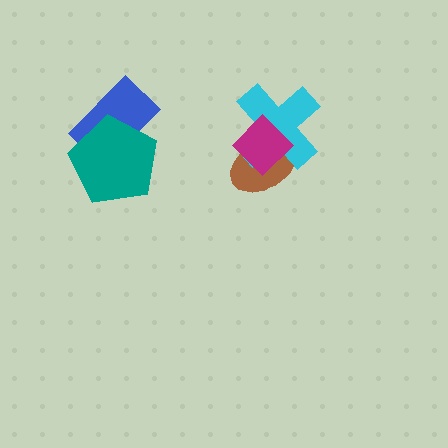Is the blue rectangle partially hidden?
Yes, it is partially covered by another shape.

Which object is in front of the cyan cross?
The magenta diamond is in front of the cyan cross.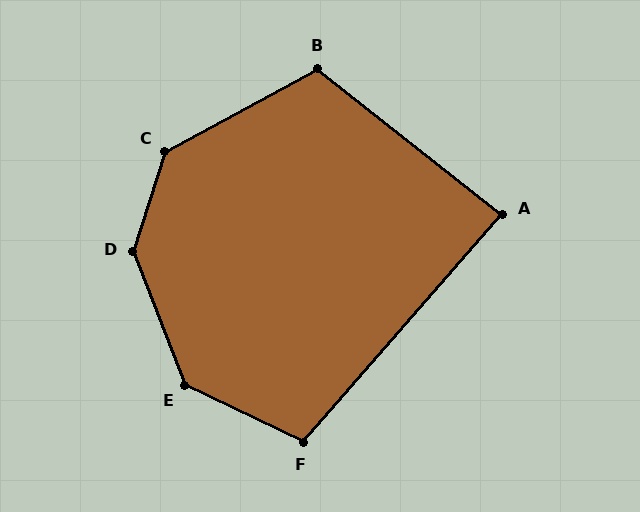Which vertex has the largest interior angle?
D, at approximately 141 degrees.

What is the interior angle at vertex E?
Approximately 137 degrees (obtuse).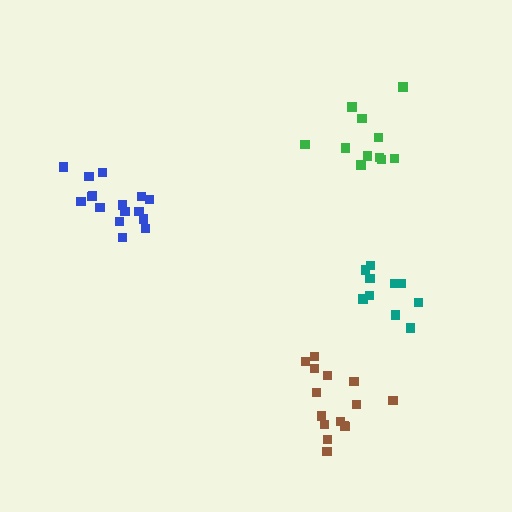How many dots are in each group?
Group 1: 15 dots, Group 2: 10 dots, Group 3: 11 dots, Group 4: 16 dots (52 total).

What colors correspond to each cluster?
The clusters are colored: brown, teal, green, blue.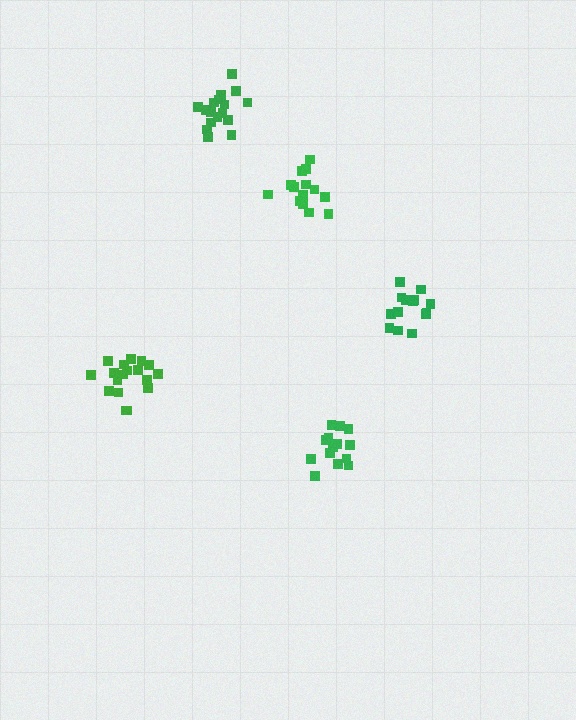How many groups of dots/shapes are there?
There are 5 groups.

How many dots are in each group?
Group 1: 14 dots, Group 2: 14 dots, Group 3: 18 dots, Group 4: 14 dots, Group 5: 18 dots (78 total).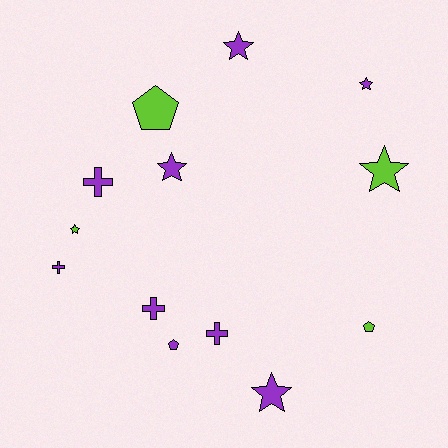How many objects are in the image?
There are 13 objects.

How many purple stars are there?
There are 4 purple stars.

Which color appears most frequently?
Purple, with 9 objects.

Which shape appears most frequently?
Star, with 6 objects.